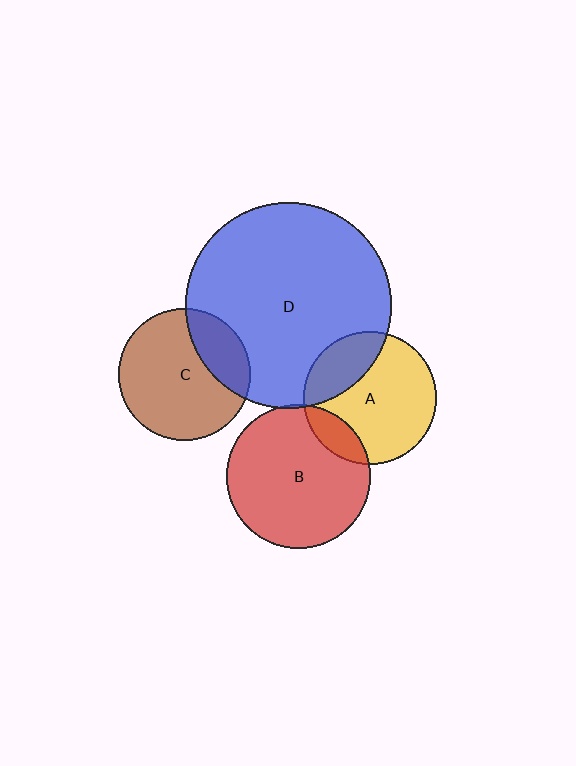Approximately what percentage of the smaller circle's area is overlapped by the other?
Approximately 15%.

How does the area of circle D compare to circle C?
Approximately 2.4 times.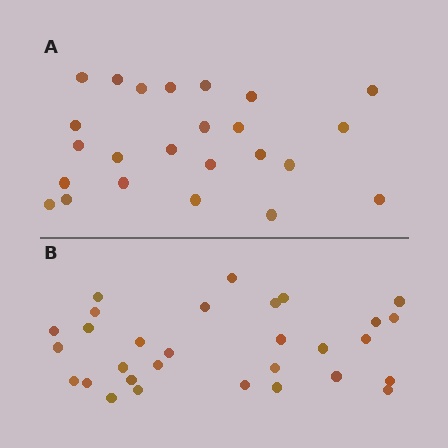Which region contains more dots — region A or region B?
Region B (the bottom region) has more dots.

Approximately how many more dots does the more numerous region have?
Region B has about 6 more dots than region A.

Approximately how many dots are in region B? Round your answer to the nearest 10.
About 30 dots.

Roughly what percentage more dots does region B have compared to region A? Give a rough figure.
About 25% more.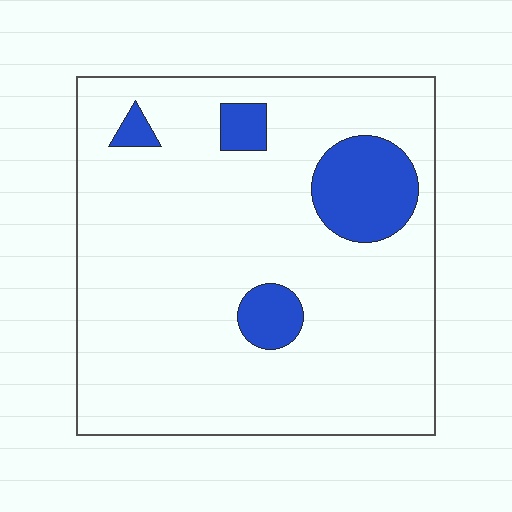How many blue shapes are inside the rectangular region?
4.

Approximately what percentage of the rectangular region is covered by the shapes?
Approximately 15%.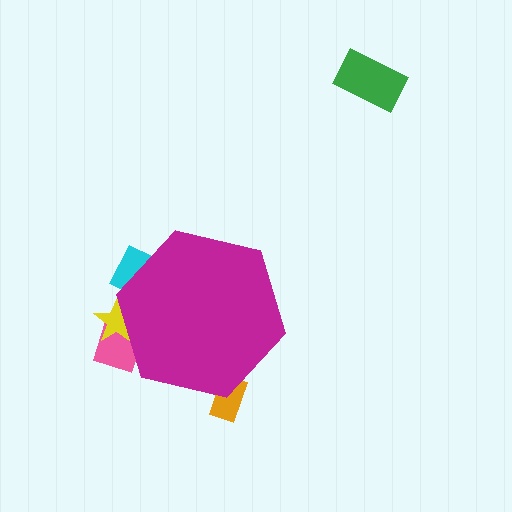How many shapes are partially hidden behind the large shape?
4 shapes are partially hidden.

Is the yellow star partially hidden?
Yes, the yellow star is partially hidden behind the magenta hexagon.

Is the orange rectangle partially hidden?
Yes, the orange rectangle is partially hidden behind the magenta hexagon.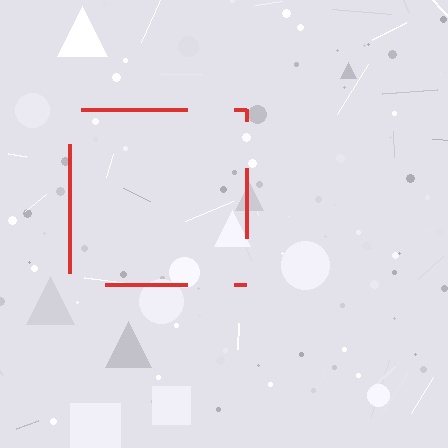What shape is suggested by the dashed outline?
The dashed outline suggests a square.